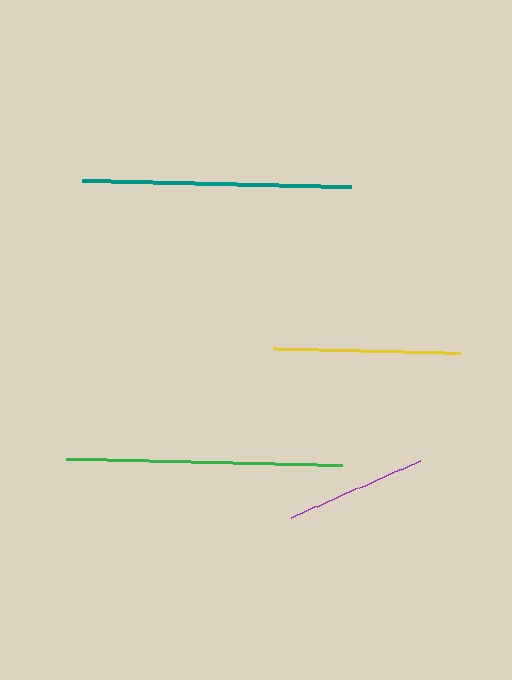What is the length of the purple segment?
The purple segment is approximately 140 pixels long.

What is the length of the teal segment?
The teal segment is approximately 268 pixels long.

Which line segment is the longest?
The green line is the longest at approximately 277 pixels.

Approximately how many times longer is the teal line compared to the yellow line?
The teal line is approximately 1.4 times the length of the yellow line.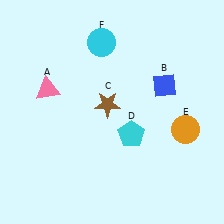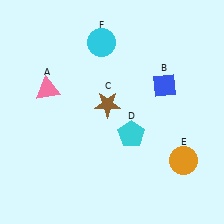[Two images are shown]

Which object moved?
The orange circle (E) moved down.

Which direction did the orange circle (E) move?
The orange circle (E) moved down.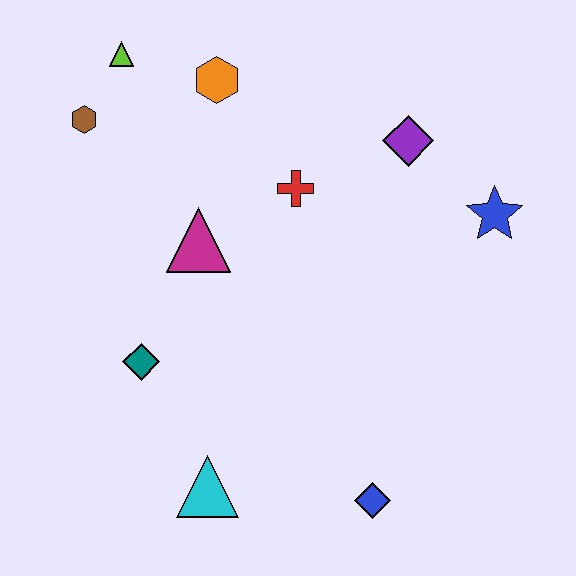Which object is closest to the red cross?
The magenta triangle is closest to the red cross.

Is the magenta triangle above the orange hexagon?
No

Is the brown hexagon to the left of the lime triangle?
Yes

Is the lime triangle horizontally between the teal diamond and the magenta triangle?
No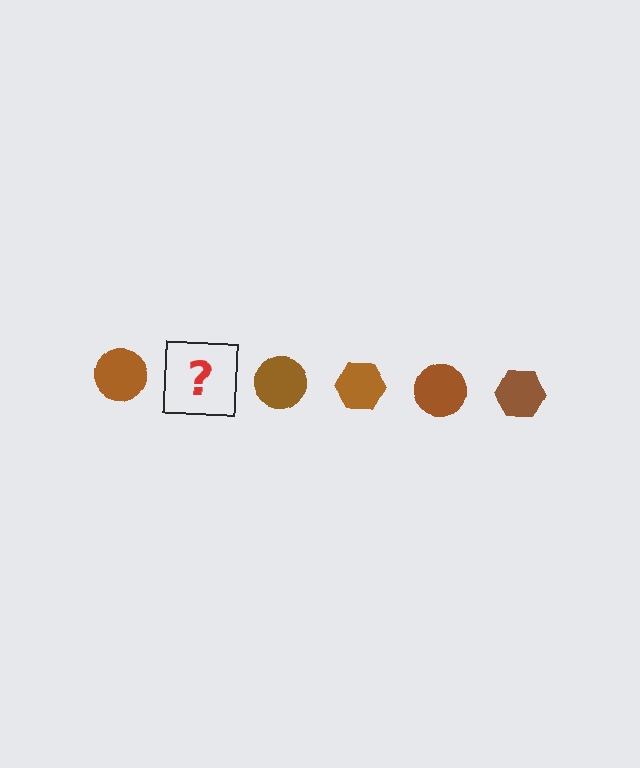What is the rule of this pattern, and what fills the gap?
The rule is that the pattern cycles through circle, hexagon shapes in brown. The gap should be filled with a brown hexagon.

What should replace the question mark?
The question mark should be replaced with a brown hexagon.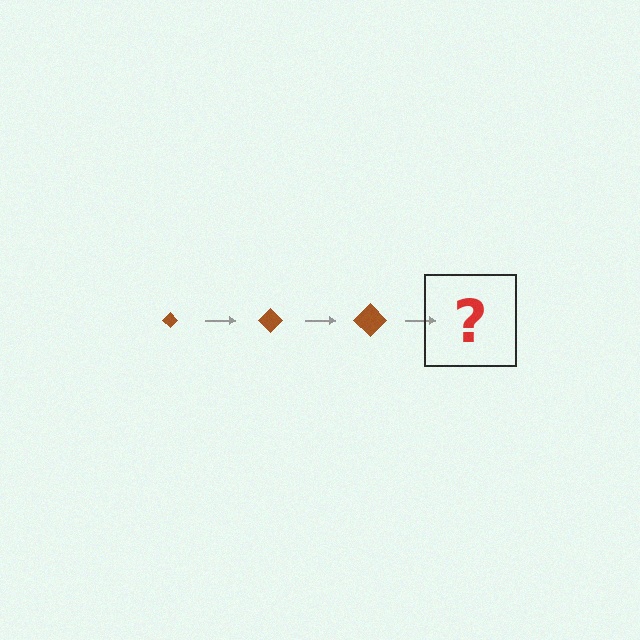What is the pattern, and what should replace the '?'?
The pattern is that the diamond gets progressively larger each step. The '?' should be a brown diamond, larger than the previous one.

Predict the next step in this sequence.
The next step is a brown diamond, larger than the previous one.